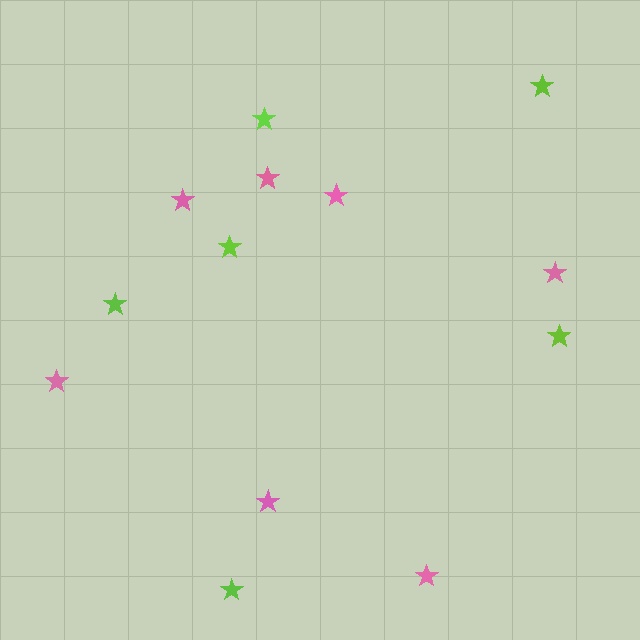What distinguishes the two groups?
There are 2 groups: one group of lime stars (6) and one group of pink stars (7).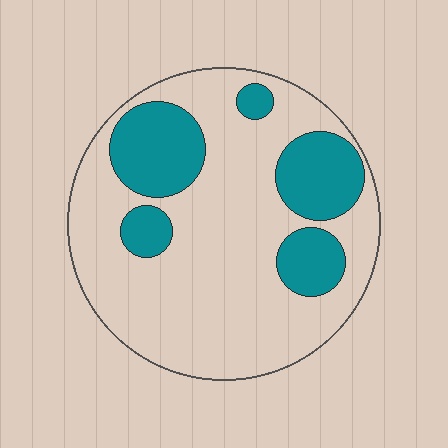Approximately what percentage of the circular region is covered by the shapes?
Approximately 25%.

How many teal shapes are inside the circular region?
5.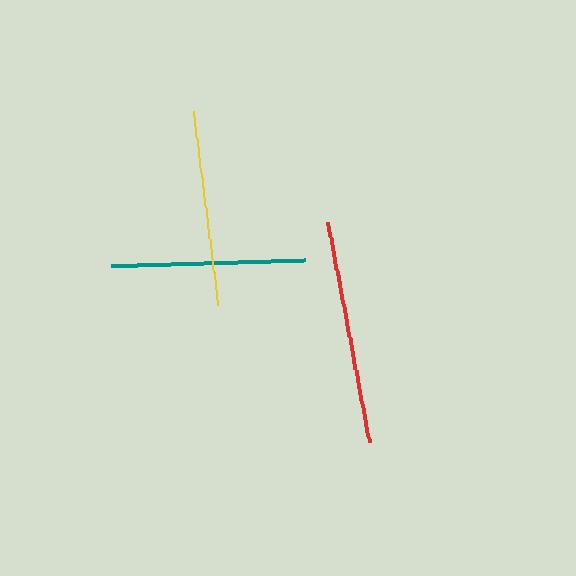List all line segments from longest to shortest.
From longest to shortest: red, yellow, teal.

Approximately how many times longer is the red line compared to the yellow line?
The red line is approximately 1.1 times the length of the yellow line.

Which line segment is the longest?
The red line is the longest at approximately 224 pixels.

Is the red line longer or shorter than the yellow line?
The red line is longer than the yellow line.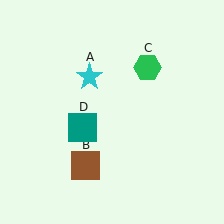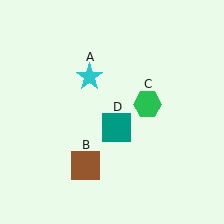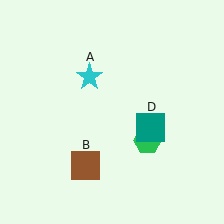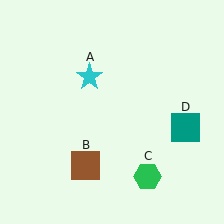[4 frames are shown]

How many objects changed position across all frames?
2 objects changed position: green hexagon (object C), teal square (object D).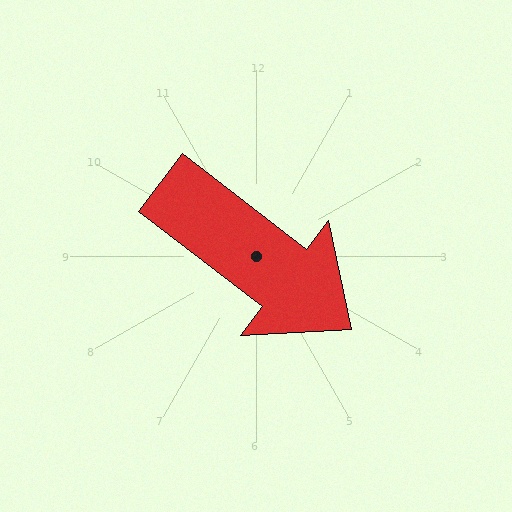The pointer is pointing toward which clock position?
Roughly 4 o'clock.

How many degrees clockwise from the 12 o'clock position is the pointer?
Approximately 128 degrees.